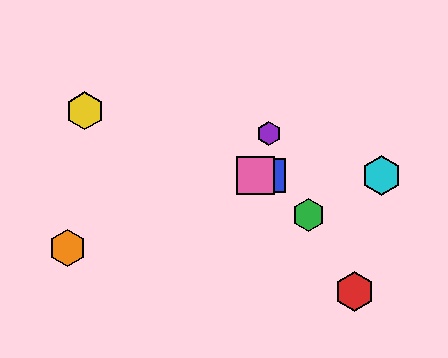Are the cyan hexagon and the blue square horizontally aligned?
Yes, both are at y≈175.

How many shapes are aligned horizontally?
3 shapes (the blue square, the cyan hexagon, the pink square) are aligned horizontally.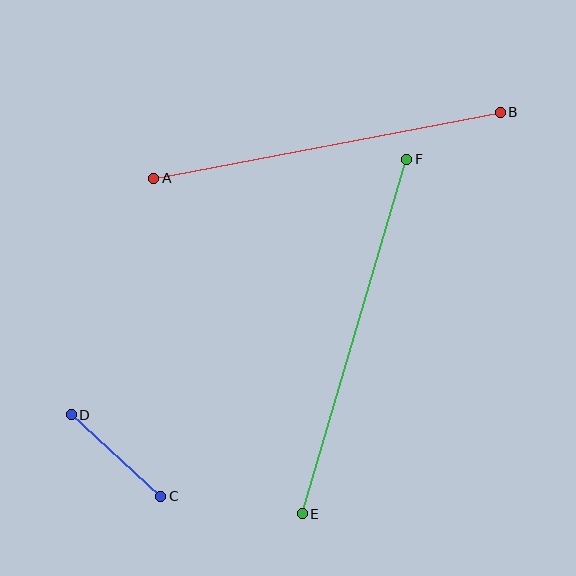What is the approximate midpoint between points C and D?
The midpoint is at approximately (116, 456) pixels.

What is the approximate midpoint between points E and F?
The midpoint is at approximately (355, 337) pixels.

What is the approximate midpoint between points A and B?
The midpoint is at approximately (327, 145) pixels.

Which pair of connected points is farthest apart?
Points E and F are farthest apart.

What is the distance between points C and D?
The distance is approximately 121 pixels.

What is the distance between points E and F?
The distance is approximately 369 pixels.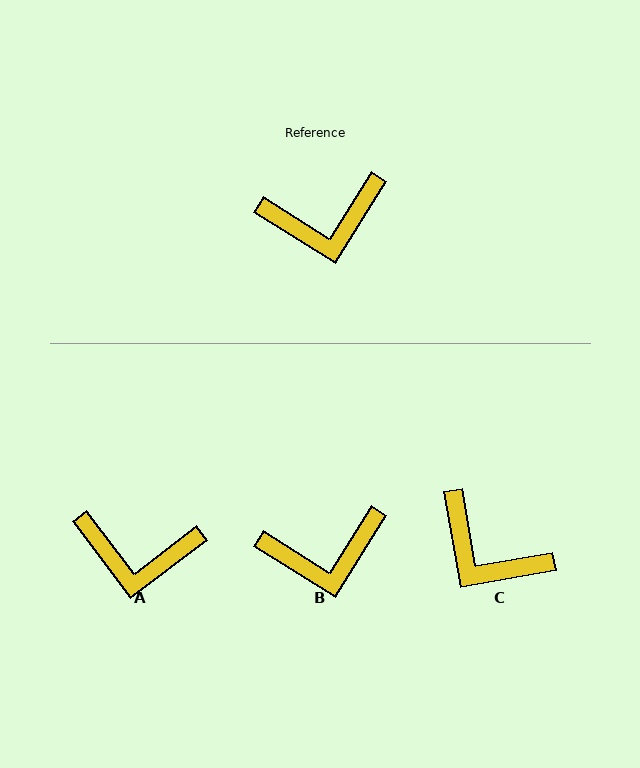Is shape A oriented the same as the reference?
No, it is off by about 21 degrees.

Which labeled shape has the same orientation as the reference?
B.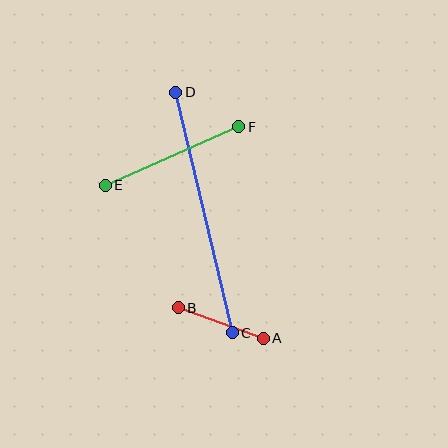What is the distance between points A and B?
The distance is approximately 90 pixels.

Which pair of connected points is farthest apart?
Points C and D are farthest apart.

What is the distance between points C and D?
The distance is approximately 247 pixels.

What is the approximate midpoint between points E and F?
The midpoint is at approximately (172, 156) pixels.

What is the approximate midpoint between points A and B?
The midpoint is at approximately (221, 323) pixels.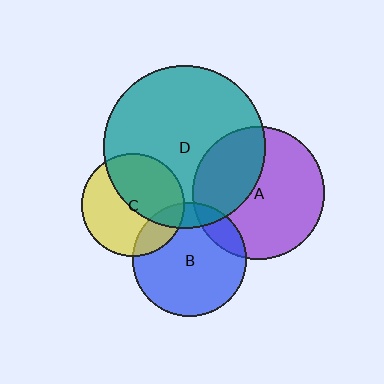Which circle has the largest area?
Circle D (teal).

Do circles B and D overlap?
Yes.